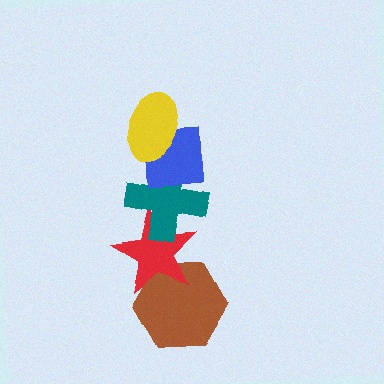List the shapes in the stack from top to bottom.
From top to bottom: the yellow ellipse, the blue square, the teal cross, the red star, the brown hexagon.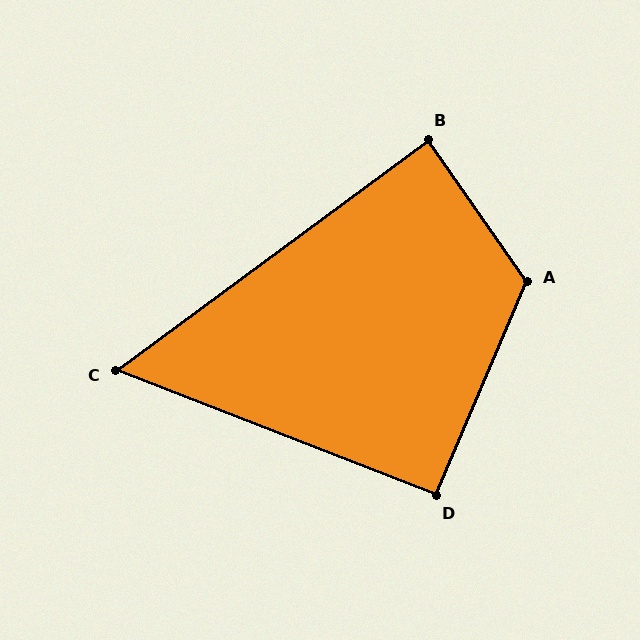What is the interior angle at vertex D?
Approximately 92 degrees (approximately right).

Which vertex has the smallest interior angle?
C, at approximately 58 degrees.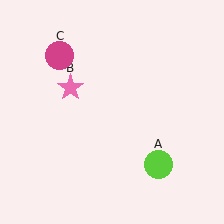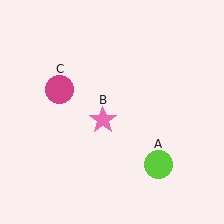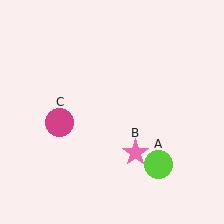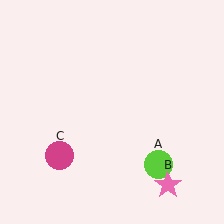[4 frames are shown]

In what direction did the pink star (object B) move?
The pink star (object B) moved down and to the right.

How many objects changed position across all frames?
2 objects changed position: pink star (object B), magenta circle (object C).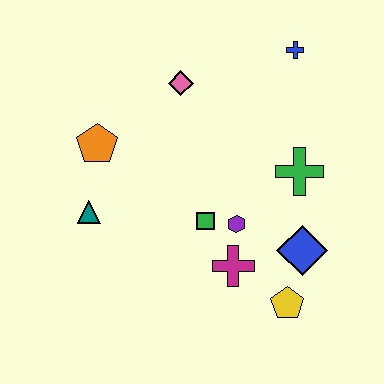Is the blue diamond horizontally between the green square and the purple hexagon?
No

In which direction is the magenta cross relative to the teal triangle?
The magenta cross is to the right of the teal triangle.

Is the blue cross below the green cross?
No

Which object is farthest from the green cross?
The teal triangle is farthest from the green cross.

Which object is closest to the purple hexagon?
The green square is closest to the purple hexagon.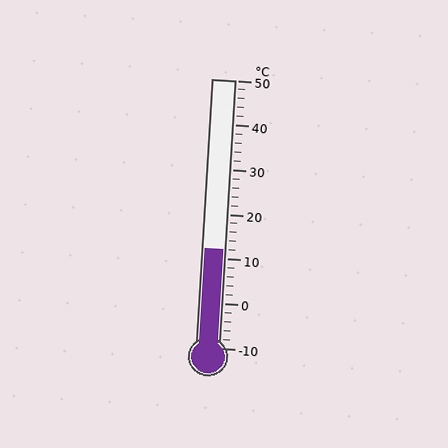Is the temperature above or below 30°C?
The temperature is below 30°C.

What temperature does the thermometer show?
The thermometer shows approximately 12°C.